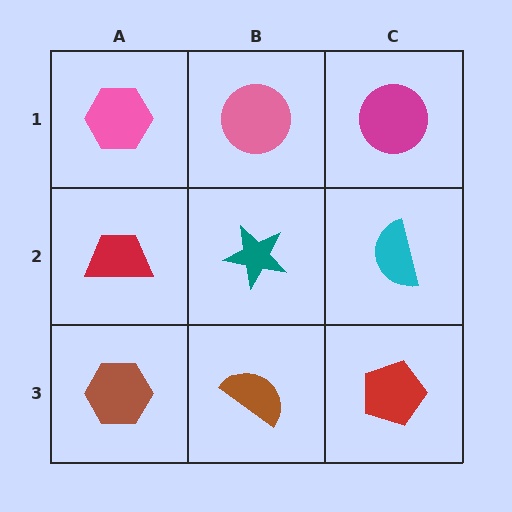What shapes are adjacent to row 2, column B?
A pink circle (row 1, column B), a brown semicircle (row 3, column B), a red trapezoid (row 2, column A), a cyan semicircle (row 2, column C).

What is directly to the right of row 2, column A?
A teal star.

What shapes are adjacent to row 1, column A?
A red trapezoid (row 2, column A), a pink circle (row 1, column B).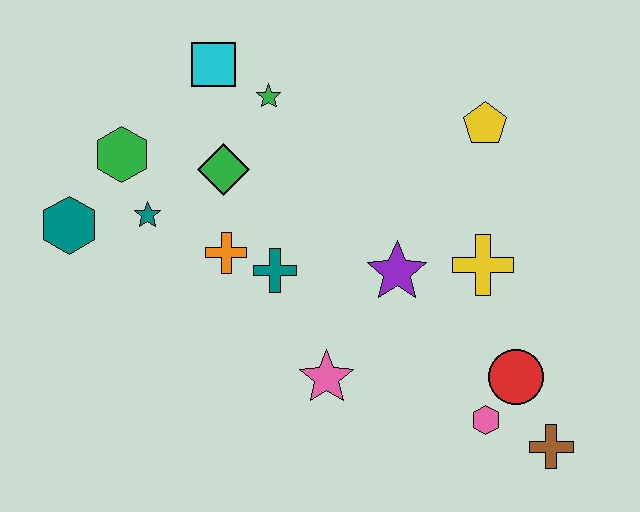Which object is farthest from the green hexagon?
The brown cross is farthest from the green hexagon.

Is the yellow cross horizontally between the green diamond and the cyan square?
No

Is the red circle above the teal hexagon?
No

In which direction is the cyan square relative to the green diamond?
The cyan square is above the green diamond.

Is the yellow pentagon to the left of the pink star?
No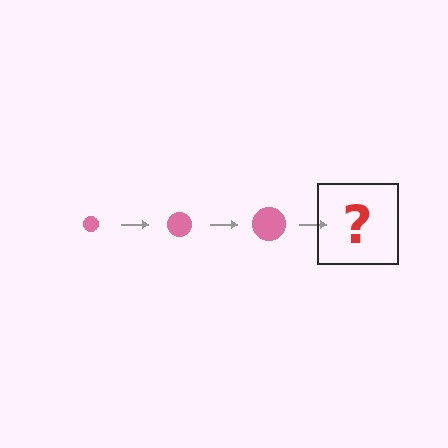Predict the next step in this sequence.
The next step is a pink circle, larger than the previous one.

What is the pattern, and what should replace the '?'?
The pattern is that the circle gets progressively larger each step. The '?' should be a pink circle, larger than the previous one.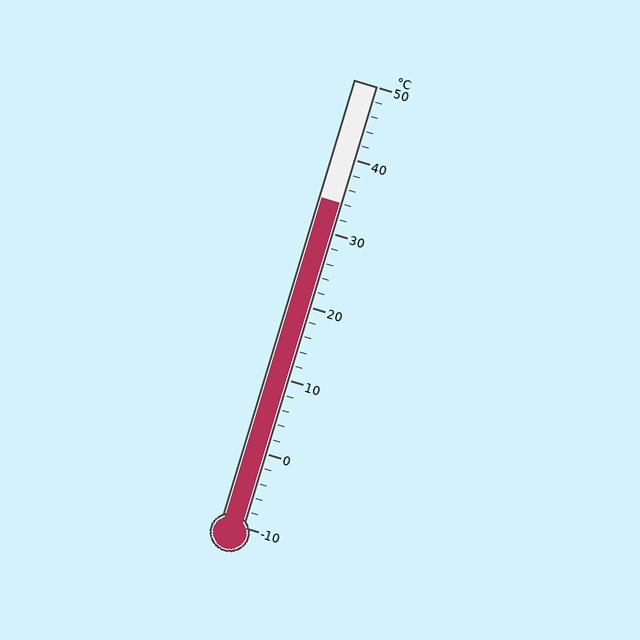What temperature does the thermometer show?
The thermometer shows approximately 34°C.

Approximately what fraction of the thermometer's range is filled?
The thermometer is filled to approximately 75% of its range.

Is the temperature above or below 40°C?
The temperature is below 40°C.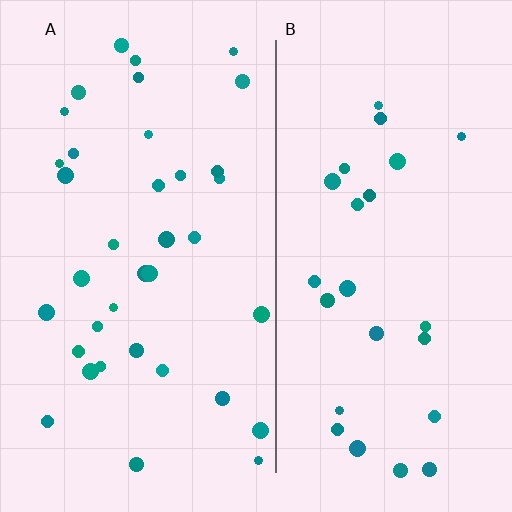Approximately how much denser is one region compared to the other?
Approximately 1.5× — region A over region B.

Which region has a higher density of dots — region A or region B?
A (the left).